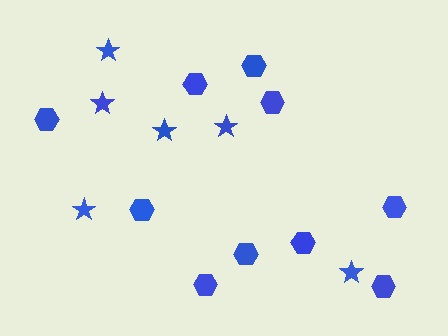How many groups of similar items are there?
There are 2 groups: one group of stars (6) and one group of hexagons (10).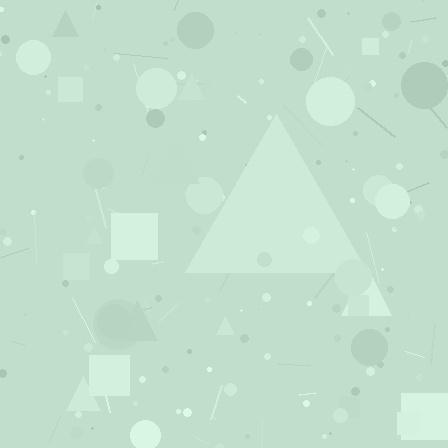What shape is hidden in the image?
A triangle is hidden in the image.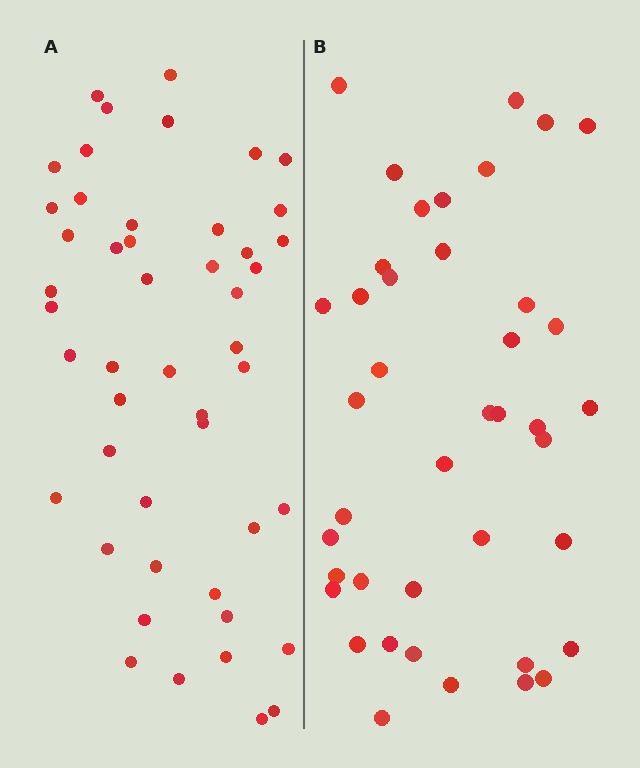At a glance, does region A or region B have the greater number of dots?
Region A (the left region) has more dots.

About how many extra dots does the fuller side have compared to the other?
Region A has roughly 8 or so more dots than region B.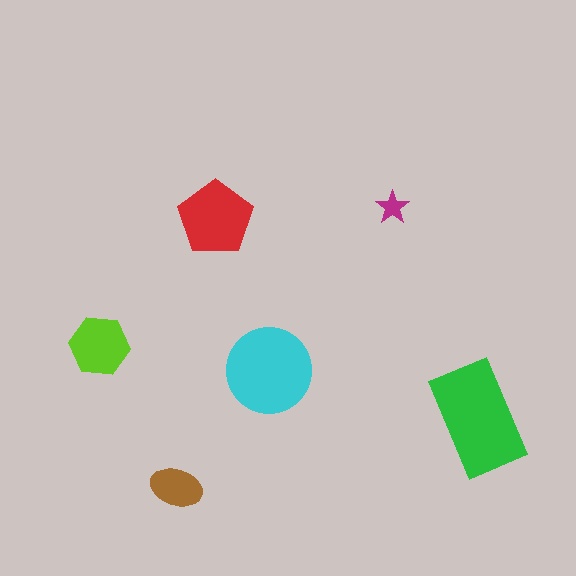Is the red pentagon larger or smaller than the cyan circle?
Smaller.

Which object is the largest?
The green rectangle.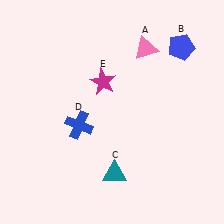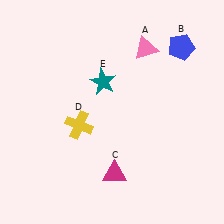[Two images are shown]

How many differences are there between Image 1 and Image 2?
There are 3 differences between the two images.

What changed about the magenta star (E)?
In Image 1, E is magenta. In Image 2, it changed to teal.